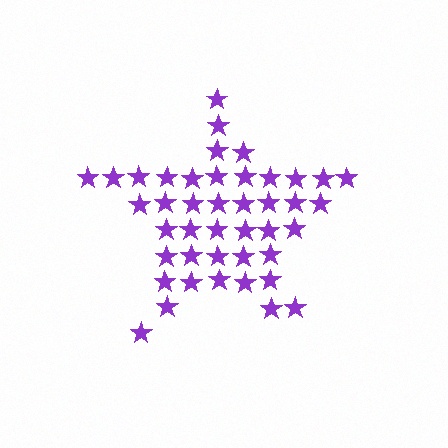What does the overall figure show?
The overall figure shows a star.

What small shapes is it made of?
It is made of small stars.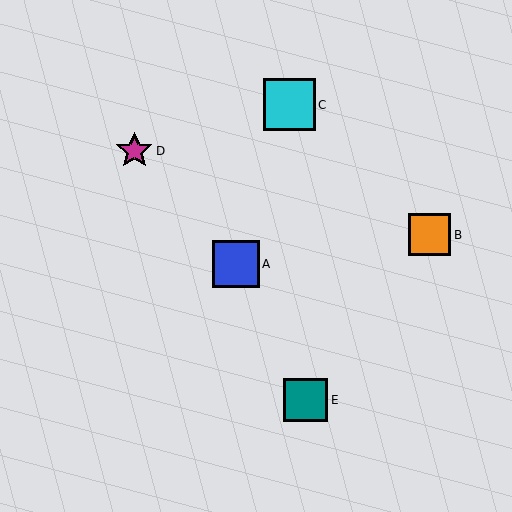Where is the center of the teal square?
The center of the teal square is at (306, 400).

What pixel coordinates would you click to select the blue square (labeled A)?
Click at (236, 264) to select the blue square A.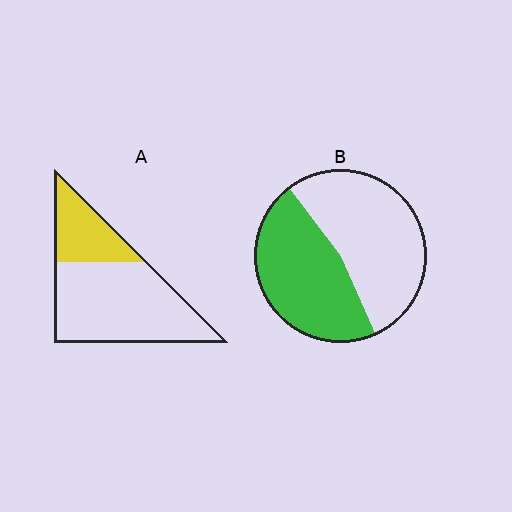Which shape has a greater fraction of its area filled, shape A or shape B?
Shape B.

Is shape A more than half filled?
No.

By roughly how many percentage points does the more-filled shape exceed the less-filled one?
By roughly 20 percentage points (B over A).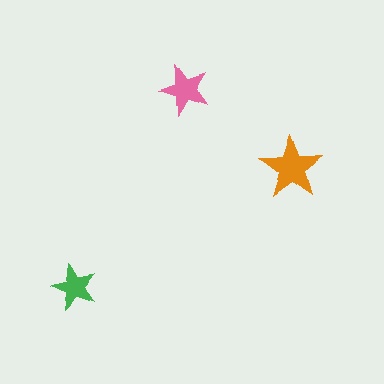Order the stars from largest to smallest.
the orange one, the pink one, the green one.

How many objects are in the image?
There are 3 objects in the image.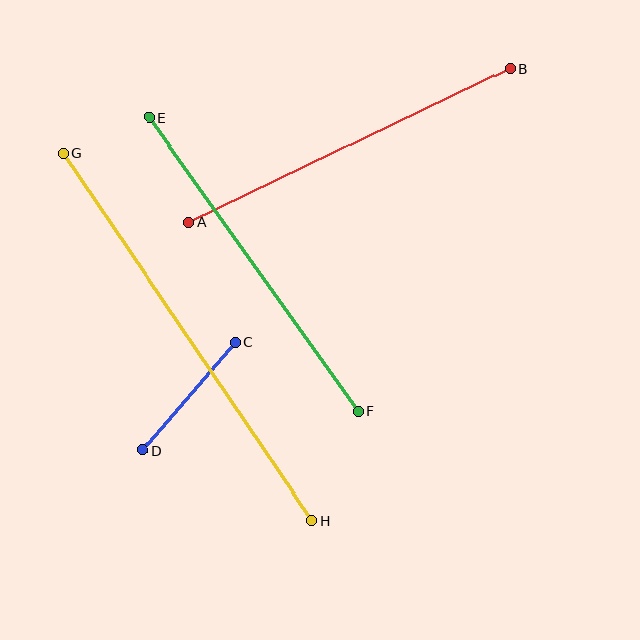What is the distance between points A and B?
The distance is approximately 356 pixels.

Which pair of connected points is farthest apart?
Points G and H are farthest apart.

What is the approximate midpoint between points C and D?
The midpoint is at approximately (189, 396) pixels.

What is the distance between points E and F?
The distance is approximately 361 pixels.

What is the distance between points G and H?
The distance is approximately 443 pixels.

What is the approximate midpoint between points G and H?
The midpoint is at approximately (188, 337) pixels.